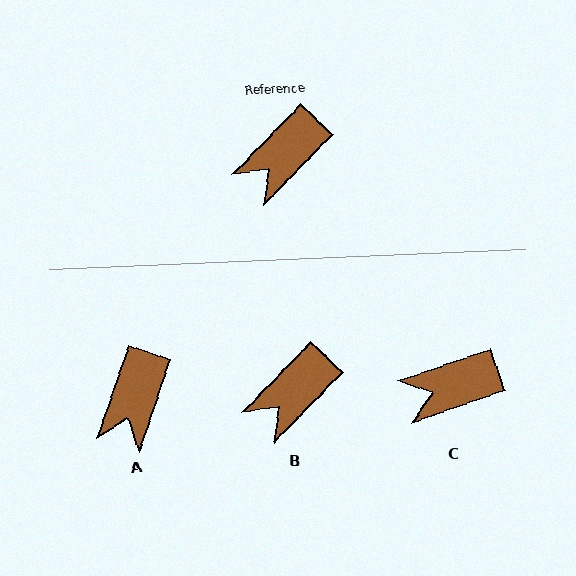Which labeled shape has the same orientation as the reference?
B.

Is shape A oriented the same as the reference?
No, it is off by about 26 degrees.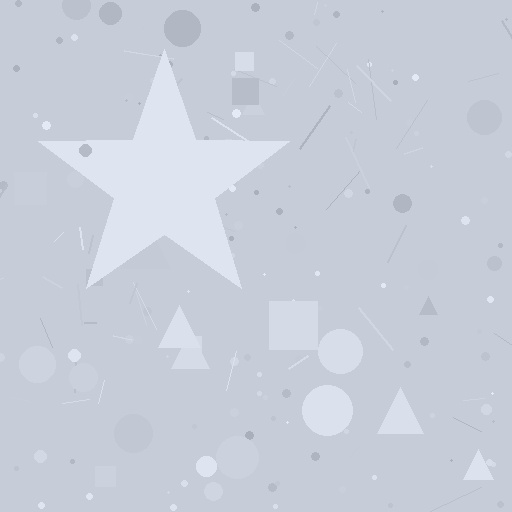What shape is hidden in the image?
A star is hidden in the image.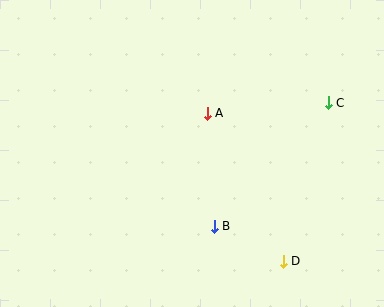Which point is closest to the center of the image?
Point A at (207, 113) is closest to the center.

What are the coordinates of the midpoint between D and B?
The midpoint between D and B is at (249, 244).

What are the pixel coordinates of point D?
Point D is at (283, 261).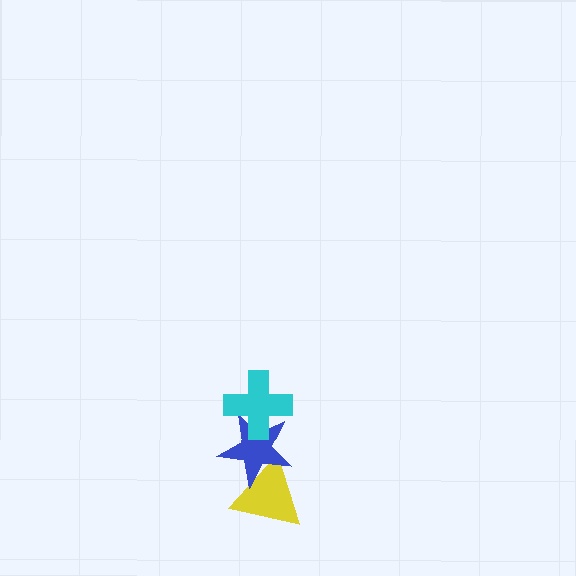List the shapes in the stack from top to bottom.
From top to bottom: the cyan cross, the blue star, the yellow triangle.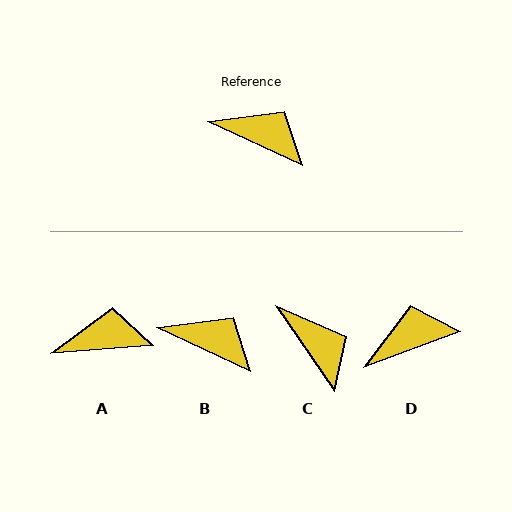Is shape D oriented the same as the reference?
No, it is off by about 45 degrees.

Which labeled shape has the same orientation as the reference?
B.